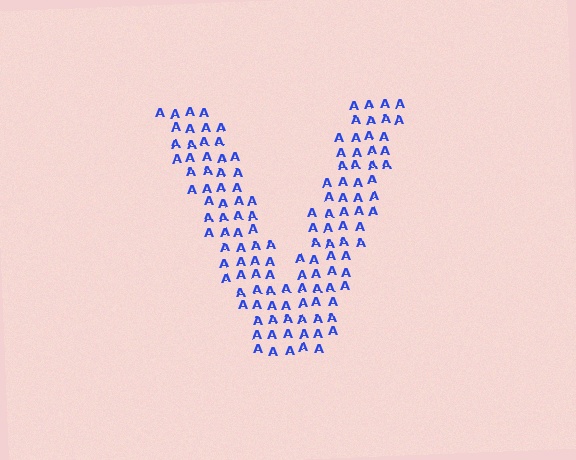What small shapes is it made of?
It is made of small letter A's.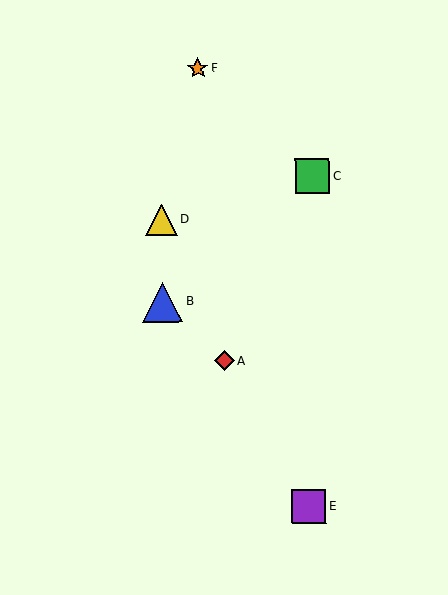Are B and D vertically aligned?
Yes, both are at x≈163.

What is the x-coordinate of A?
Object A is at x≈224.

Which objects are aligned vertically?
Objects B, D are aligned vertically.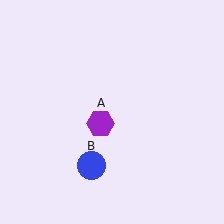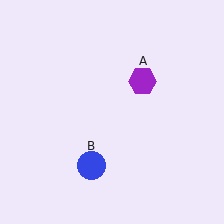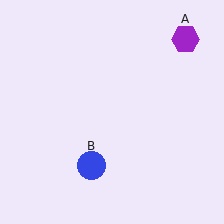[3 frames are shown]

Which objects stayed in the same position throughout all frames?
Blue circle (object B) remained stationary.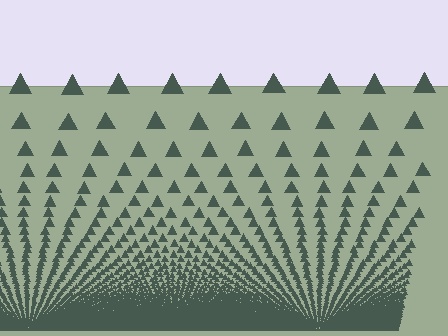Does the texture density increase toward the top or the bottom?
Density increases toward the bottom.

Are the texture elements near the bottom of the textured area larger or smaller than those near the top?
Smaller. The gradient is inverted — elements near the bottom are smaller and denser.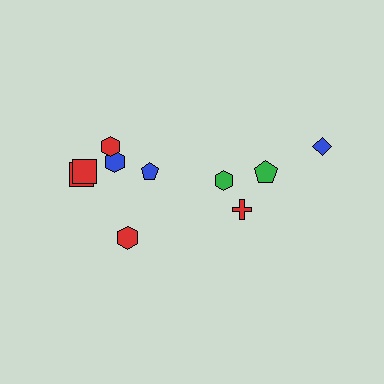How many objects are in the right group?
There are 4 objects.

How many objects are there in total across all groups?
There are 10 objects.